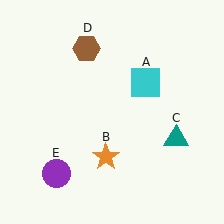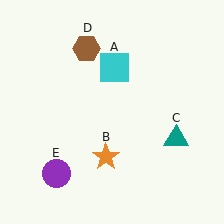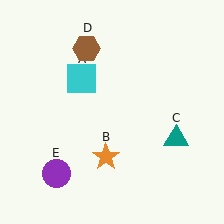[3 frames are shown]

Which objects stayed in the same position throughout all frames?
Orange star (object B) and teal triangle (object C) and brown hexagon (object D) and purple circle (object E) remained stationary.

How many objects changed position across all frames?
1 object changed position: cyan square (object A).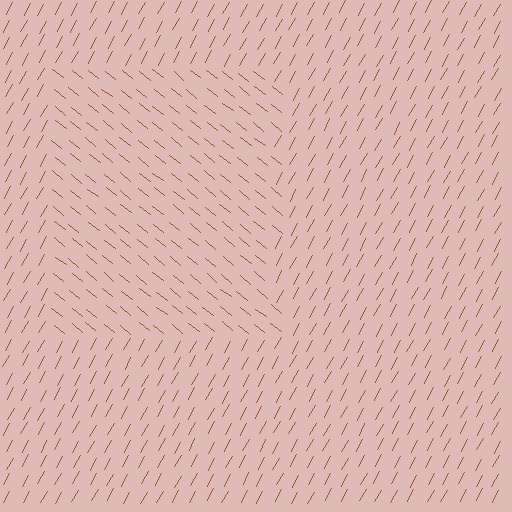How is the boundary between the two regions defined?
The boundary is defined purely by a change in line orientation (approximately 80 degrees difference). All lines are the same color and thickness.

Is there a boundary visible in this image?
Yes, there is a texture boundary formed by a change in line orientation.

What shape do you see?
I see a rectangle.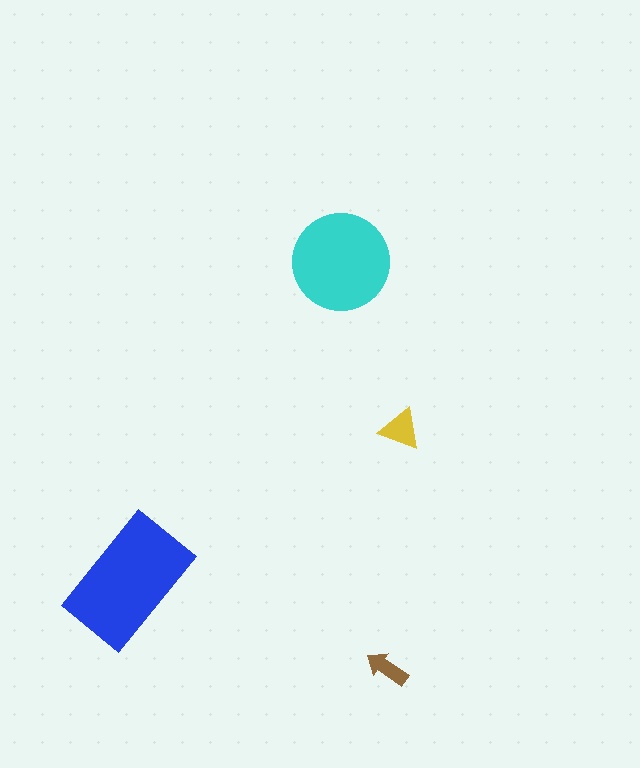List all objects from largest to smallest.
The blue rectangle, the cyan circle, the yellow triangle, the brown arrow.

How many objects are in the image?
There are 4 objects in the image.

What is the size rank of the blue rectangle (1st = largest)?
1st.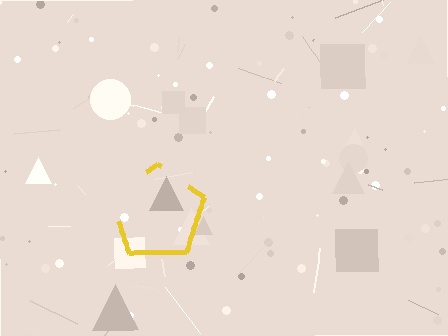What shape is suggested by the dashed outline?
The dashed outline suggests a pentagon.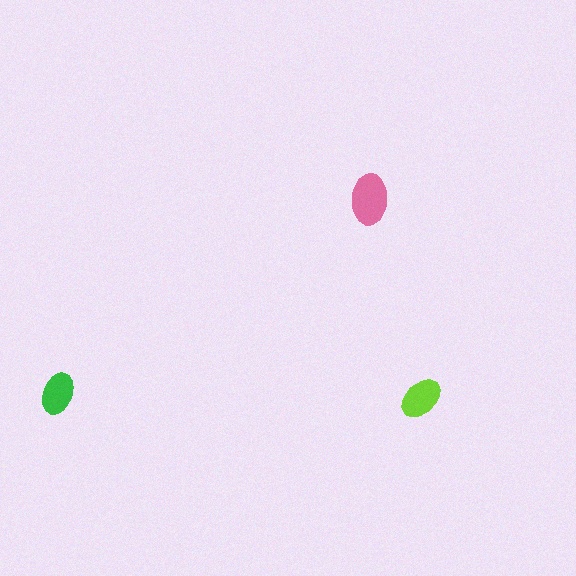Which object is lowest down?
The lime ellipse is bottommost.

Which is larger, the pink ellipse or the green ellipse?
The pink one.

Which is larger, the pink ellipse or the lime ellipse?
The pink one.